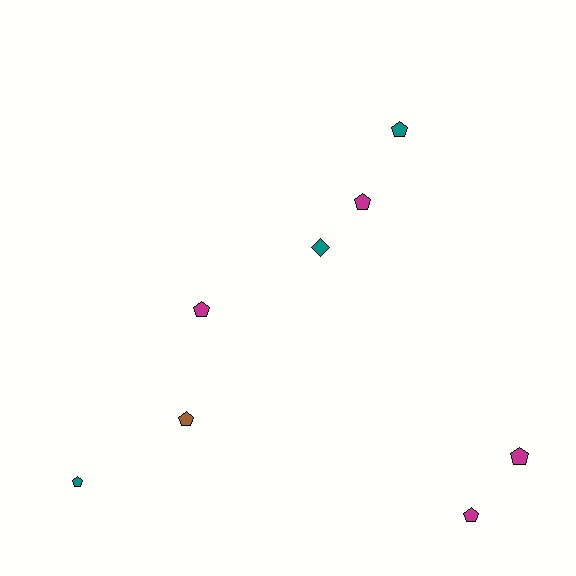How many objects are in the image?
There are 8 objects.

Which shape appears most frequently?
Pentagon, with 7 objects.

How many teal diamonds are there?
There is 1 teal diamond.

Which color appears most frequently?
Magenta, with 4 objects.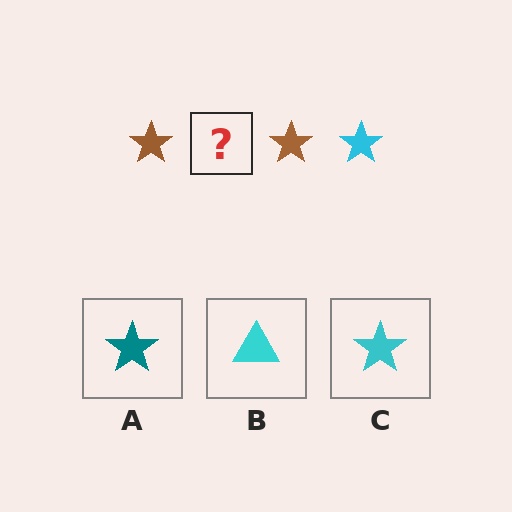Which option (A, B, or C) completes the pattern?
C.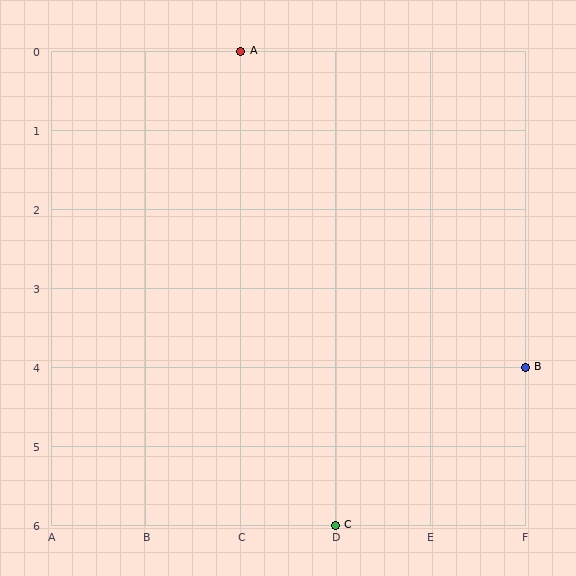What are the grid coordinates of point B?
Point B is at grid coordinates (F, 4).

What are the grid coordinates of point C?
Point C is at grid coordinates (D, 6).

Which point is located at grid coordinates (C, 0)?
Point A is at (C, 0).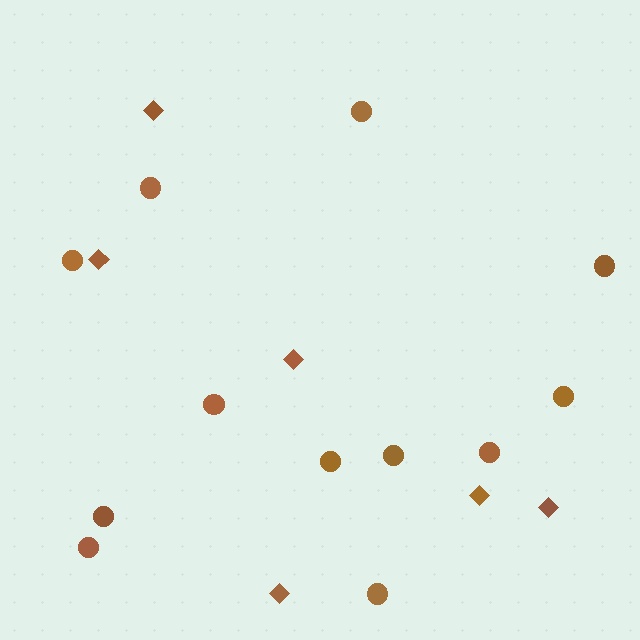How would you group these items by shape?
There are 2 groups: one group of circles (12) and one group of diamonds (6).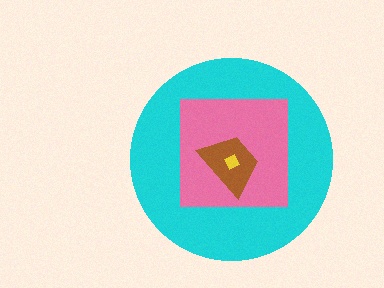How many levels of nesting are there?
4.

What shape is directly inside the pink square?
The brown trapezoid.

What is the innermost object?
The yellow diamond.